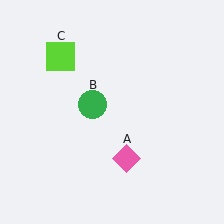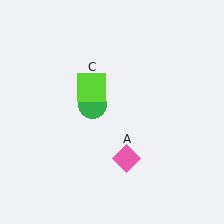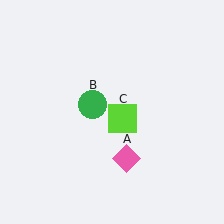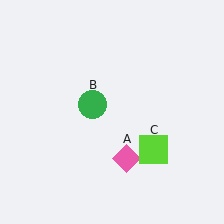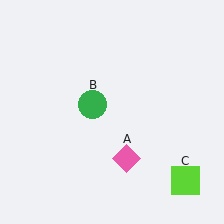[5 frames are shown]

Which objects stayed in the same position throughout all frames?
Pink diamond (object A) and green circle (object B) remained stationary.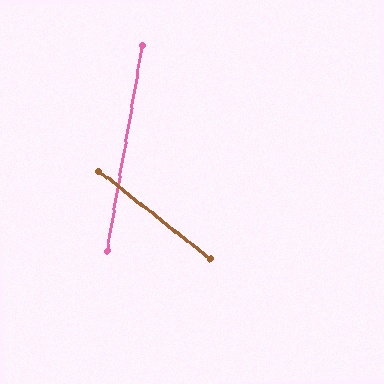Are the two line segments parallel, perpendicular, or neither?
Neither parallel nor perpendicular — they differ by about 61°.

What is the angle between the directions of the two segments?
Approximately 61 degrees.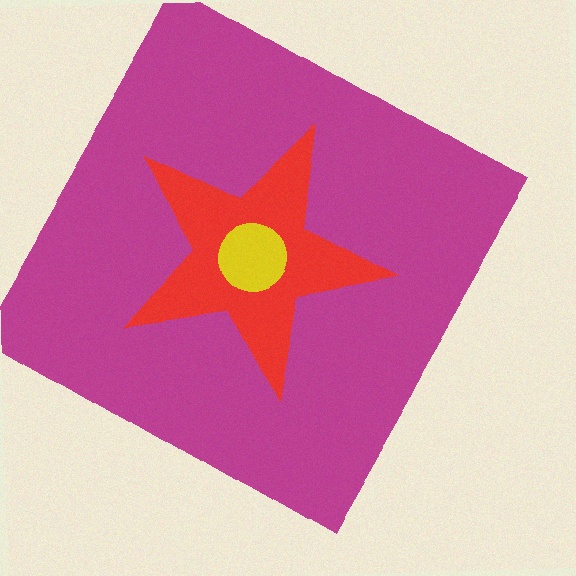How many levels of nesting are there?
3.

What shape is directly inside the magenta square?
The red star.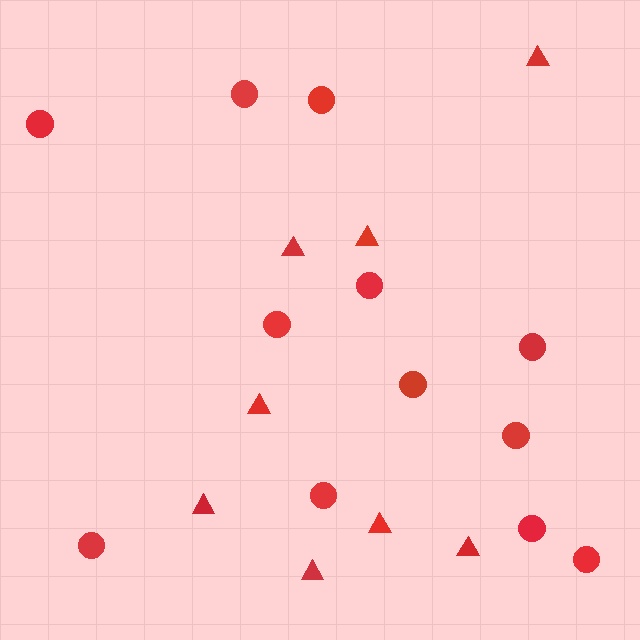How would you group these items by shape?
There are 2 groups: one group of triangles (8) and one group of circles (12).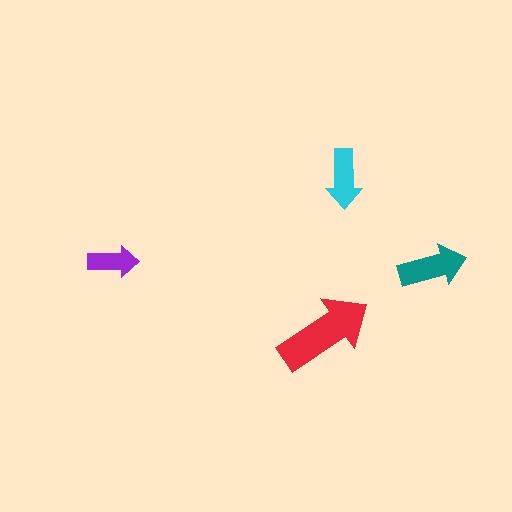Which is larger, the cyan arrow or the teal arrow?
The teal one.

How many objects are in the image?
There are 4 objects in the image.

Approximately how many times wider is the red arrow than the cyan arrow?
About 1.5 times wider.